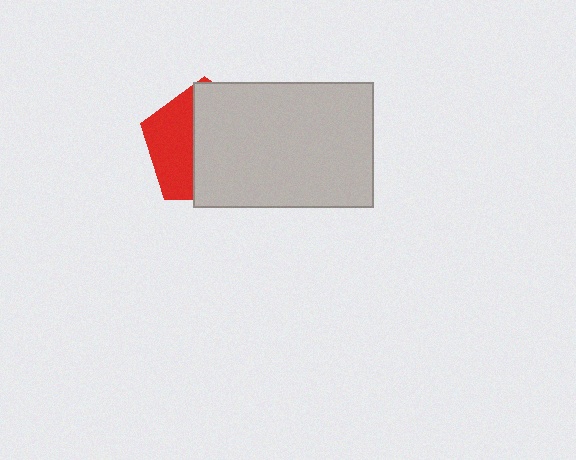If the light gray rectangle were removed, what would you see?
You would see the complete red pentagon.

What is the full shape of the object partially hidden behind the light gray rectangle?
The partially hidden object is a red pentagon.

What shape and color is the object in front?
The object in front is a light gray rectangle.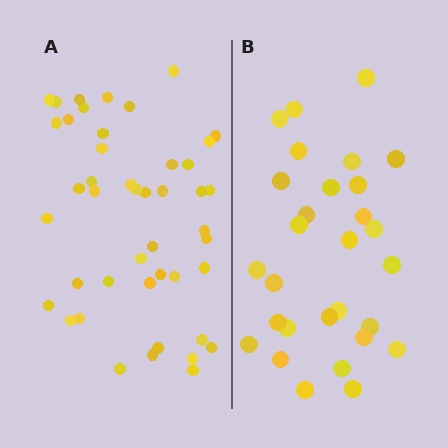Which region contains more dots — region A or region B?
Region A (the left region) has more dots.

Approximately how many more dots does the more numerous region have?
Region A has approximately 15 more dots than region B.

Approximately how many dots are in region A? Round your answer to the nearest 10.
About 40 dots. (The exact count is 45, which rounds to 40.)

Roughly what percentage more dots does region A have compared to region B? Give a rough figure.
About 55% more.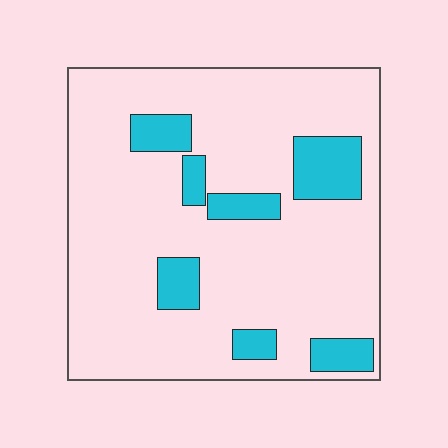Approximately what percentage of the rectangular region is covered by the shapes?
Approximately 15%.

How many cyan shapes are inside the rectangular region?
7.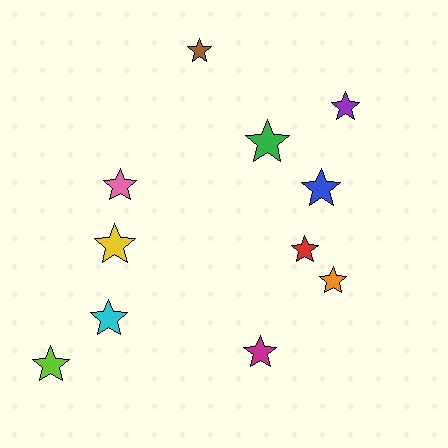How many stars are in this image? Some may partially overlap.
There are 11 stars.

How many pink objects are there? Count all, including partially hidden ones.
There is 1 pink object.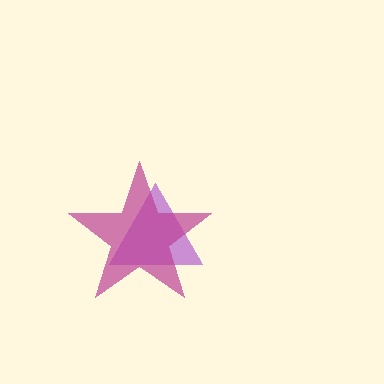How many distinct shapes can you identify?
There are 2 distinct shapes: a purple triangle, a magenta star.